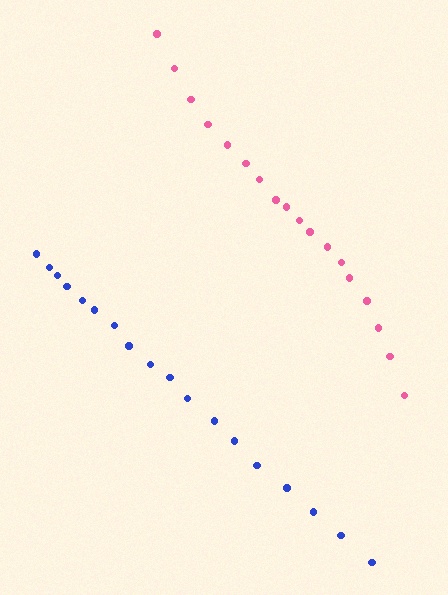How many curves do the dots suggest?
There are 2 distinct paths.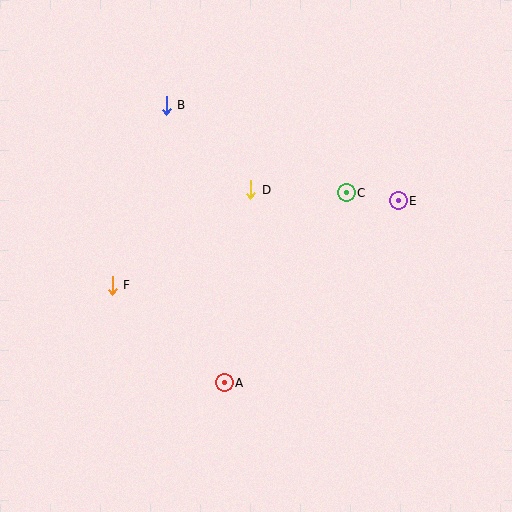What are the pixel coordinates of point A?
Point A is at (224, 383).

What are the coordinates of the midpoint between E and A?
The midpoint between E and A is at (311, 292).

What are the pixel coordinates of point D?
Point D is at (251, 190).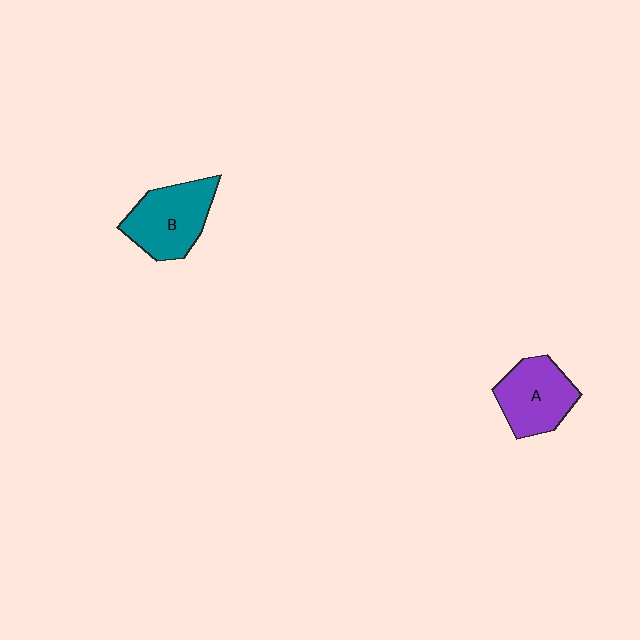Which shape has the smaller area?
Shape A (purple).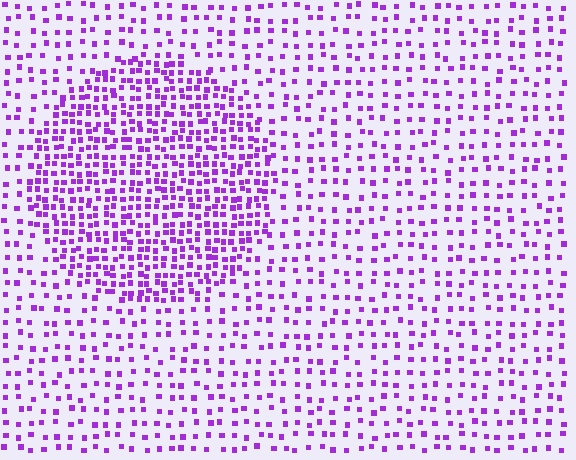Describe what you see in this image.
The image contains small purple elements arranged at two different densities. A circle-shaped region is visible where the elements are more densely packed than the surrounding area.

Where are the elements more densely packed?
The elements are more densely packed inside the circle boundary.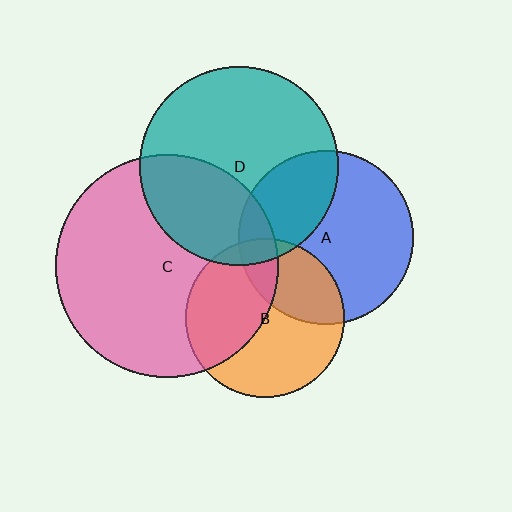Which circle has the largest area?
Circle C (pink).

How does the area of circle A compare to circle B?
Approximately 1.2 times.